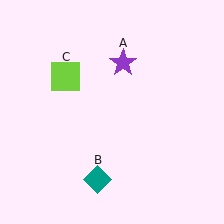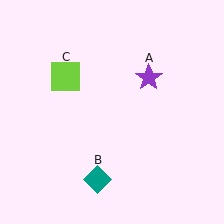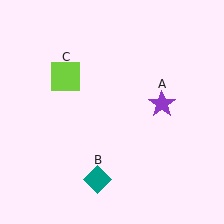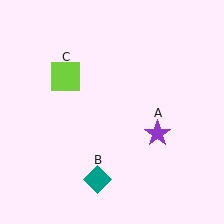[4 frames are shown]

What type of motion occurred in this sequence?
The purple star (object A) rotated clockwise around the center of the scene.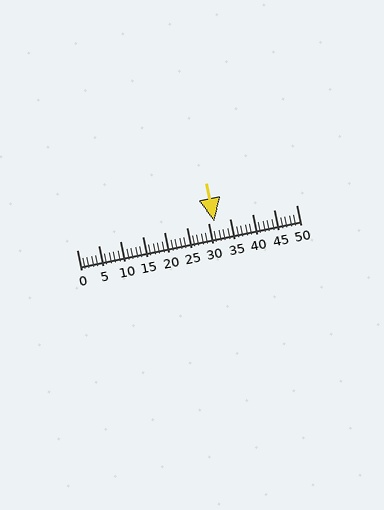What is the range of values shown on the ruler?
The ruler shows values from 0 to 50.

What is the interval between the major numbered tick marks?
The major tick marks are spaced 5 units apart.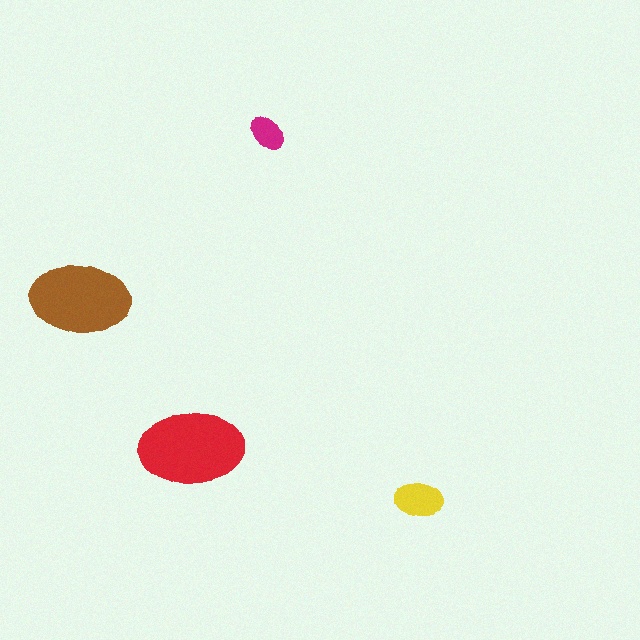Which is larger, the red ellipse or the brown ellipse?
The red one.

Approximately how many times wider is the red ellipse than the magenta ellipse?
About 3 times wider.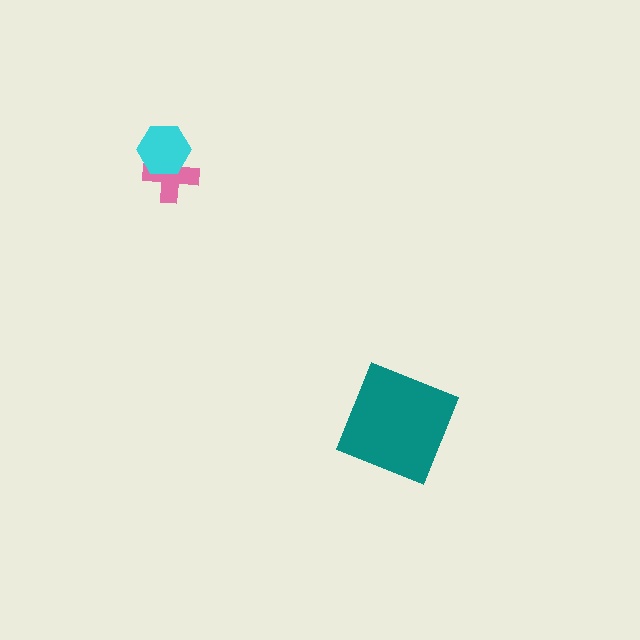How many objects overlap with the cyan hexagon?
1 object overlaps with the cyan hexagon.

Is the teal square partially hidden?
No, no other shape covers it.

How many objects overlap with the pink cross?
1 object overlaps with the pink cross.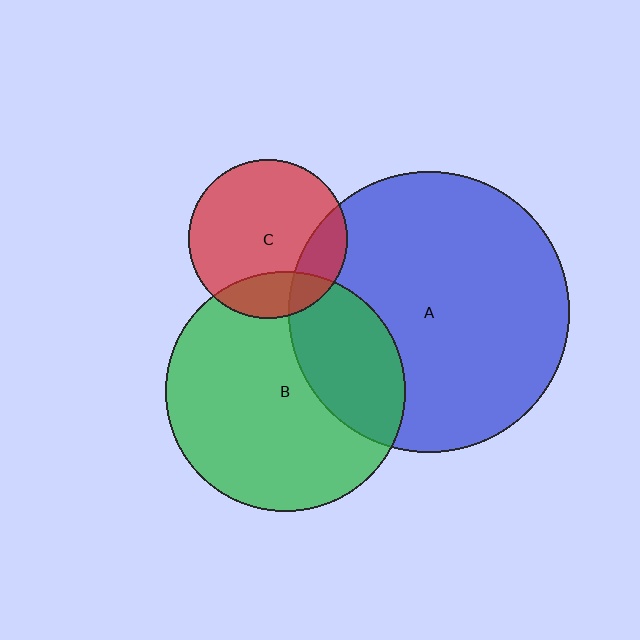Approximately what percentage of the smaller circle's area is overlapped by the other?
Approximately 20%.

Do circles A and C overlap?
Yes.